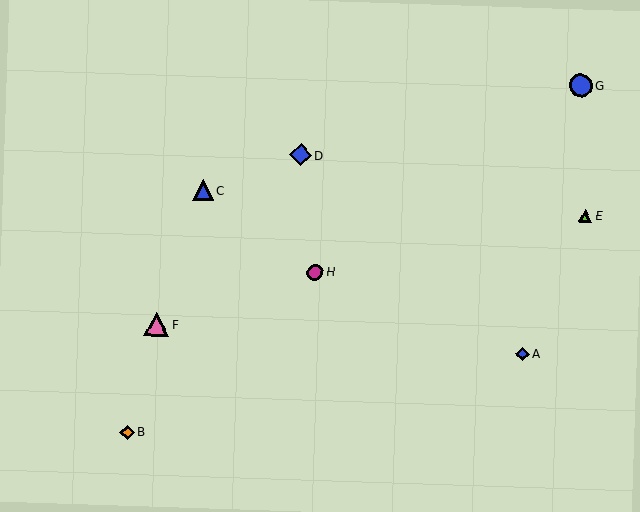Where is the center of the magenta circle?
The center of the magenta circle is at (315, 272).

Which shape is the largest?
The pink triangle (labeled F) is the largest.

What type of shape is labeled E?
Shape E is a lime triangle.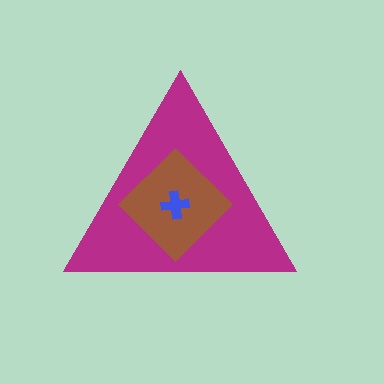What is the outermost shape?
The magenta triangle.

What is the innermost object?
The blue cross.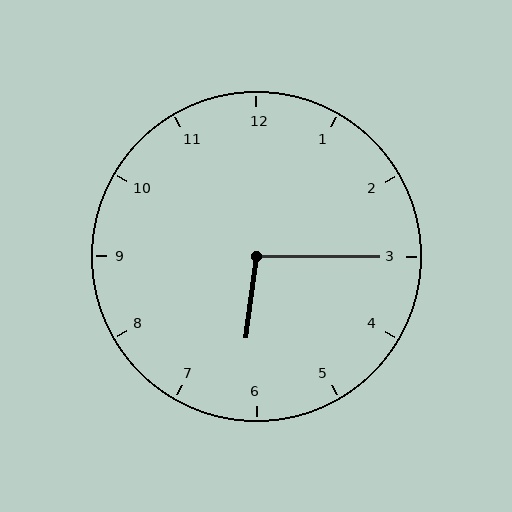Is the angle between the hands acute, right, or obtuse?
It is obtuse.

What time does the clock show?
6:15.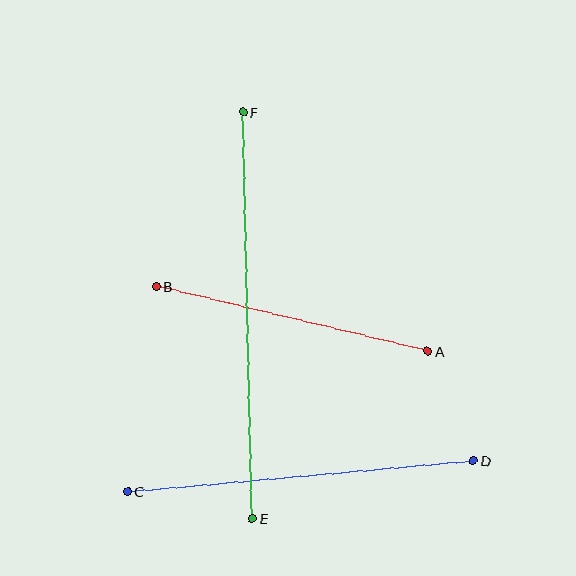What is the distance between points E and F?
The distance is approximately 407 pixels.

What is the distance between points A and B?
The distance is approximately 279 pixels.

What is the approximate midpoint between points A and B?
The midpoint is at approximately (292, 319) pixels.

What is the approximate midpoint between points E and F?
The midpoint is at approximately (248, 315) pixels.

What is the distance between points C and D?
The distance is approximately 347 pixels.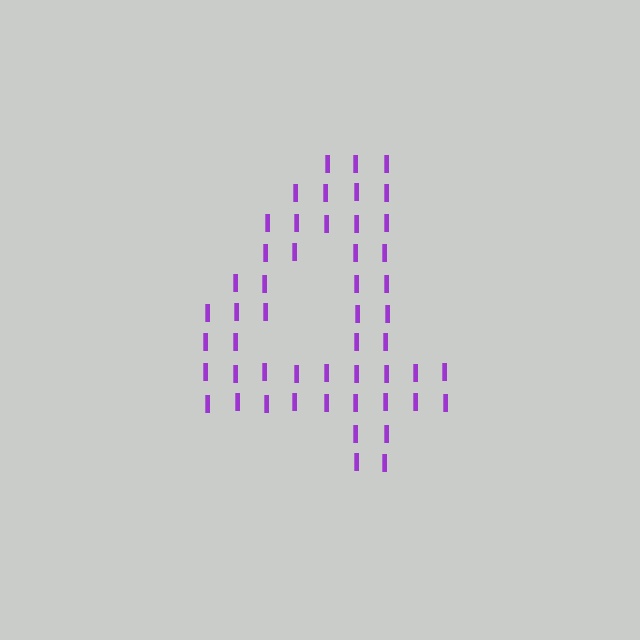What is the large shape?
The large shape is the digit 4.